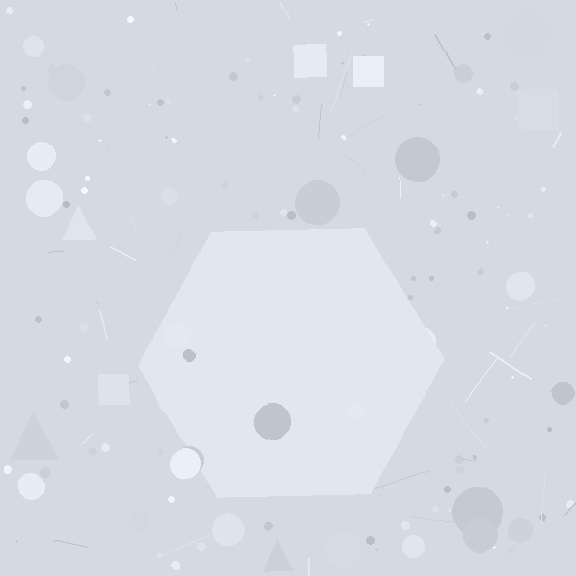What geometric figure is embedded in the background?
A hexagon is embedded in the background.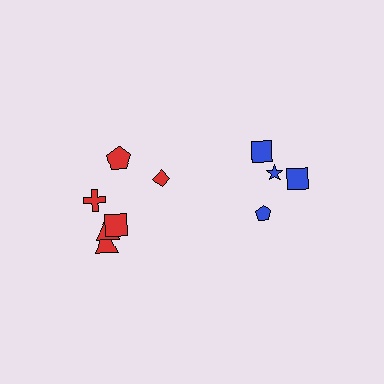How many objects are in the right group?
There are 4 objects.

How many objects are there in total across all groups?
There are 10 objects.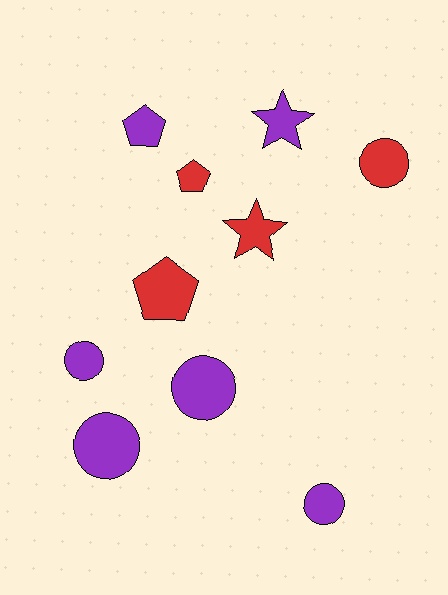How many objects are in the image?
There are 10 objects.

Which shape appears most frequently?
Circle, with 5 objects.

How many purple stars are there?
There is 1 purple star.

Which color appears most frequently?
Purple, with 6 objects.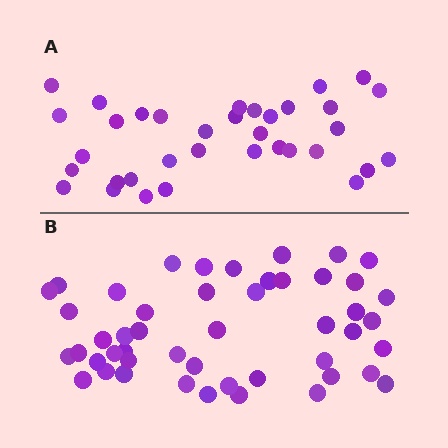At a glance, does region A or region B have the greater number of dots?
Region B (the bottom region) has more dots.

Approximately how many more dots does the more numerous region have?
Region B has approximately 15 more dots than region A.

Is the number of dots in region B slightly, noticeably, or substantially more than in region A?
Region B has noticeably more, but not dramatically so. The ratio is roughly 1.4 to 1.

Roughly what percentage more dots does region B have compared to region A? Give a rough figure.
About 35% more.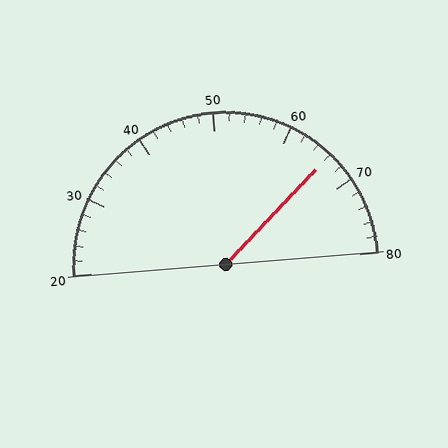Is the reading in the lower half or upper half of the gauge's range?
The reading is in the upper half of the range (20 to 80).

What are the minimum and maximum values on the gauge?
The gauge ranges from 20 to 80.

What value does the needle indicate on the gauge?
The needle indicates approximately 66.